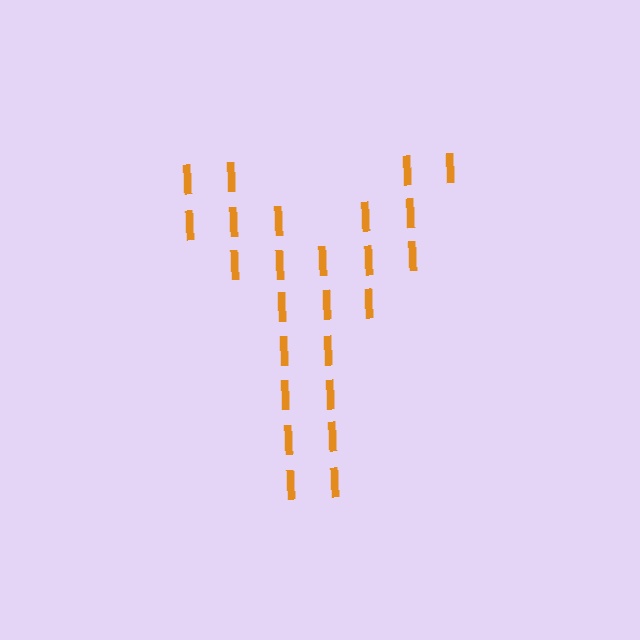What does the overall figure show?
The overall figure shows the letter Y.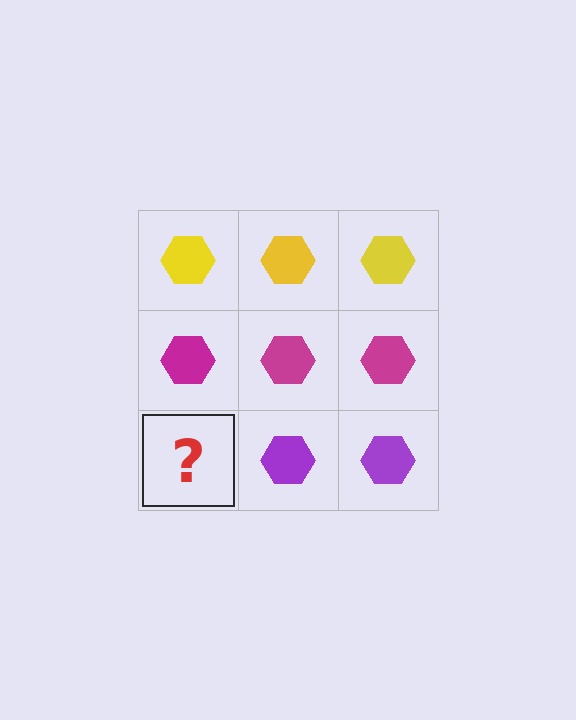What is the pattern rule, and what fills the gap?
The rule is that each row has a consistent color. The gap should be filled with a purple hexagon.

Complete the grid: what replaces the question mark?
The question mark should be replaced with a purple hexagon.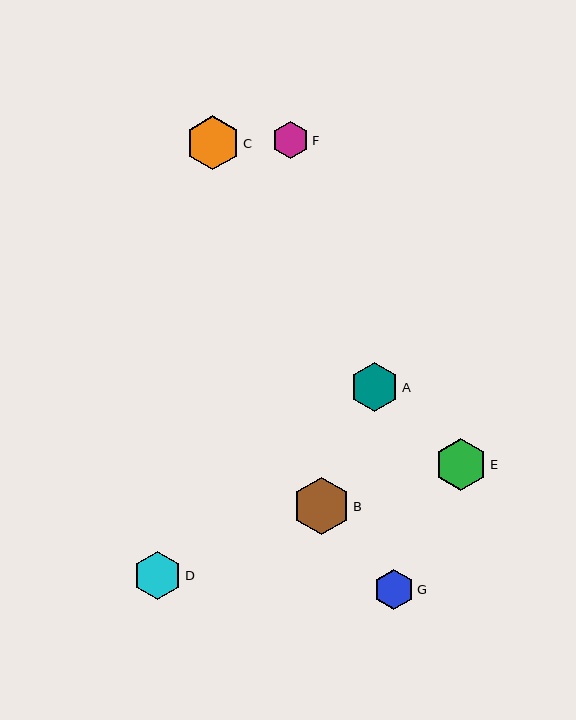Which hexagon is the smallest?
Hexagon F is the smallest with a size of approximately 37 pixels.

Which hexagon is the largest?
Hexagon B is the largest with a size of approximately 57 pixels.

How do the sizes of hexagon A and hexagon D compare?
Hexagon A and hexagon D are approximately the same size.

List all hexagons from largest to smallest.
From largest to smallest: B, C, E, A, D, G, F.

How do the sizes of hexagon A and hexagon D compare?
Hexagon A and hexagon D are approximately the same size.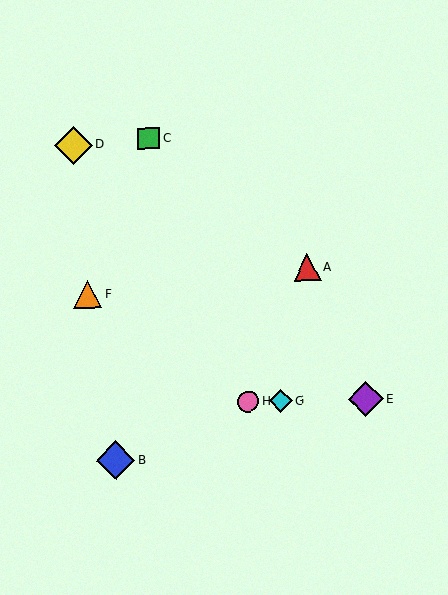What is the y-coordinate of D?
Object D is at y≈145.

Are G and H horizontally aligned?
Yes, both are at y≈401.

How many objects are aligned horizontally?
3 objects (E, G, H) are aligned horizontally.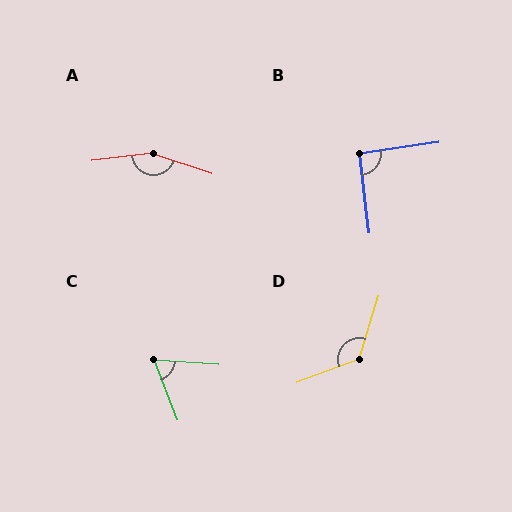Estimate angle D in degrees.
Approximately 128 degrees.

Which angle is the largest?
A, at approximately 155 degrees.